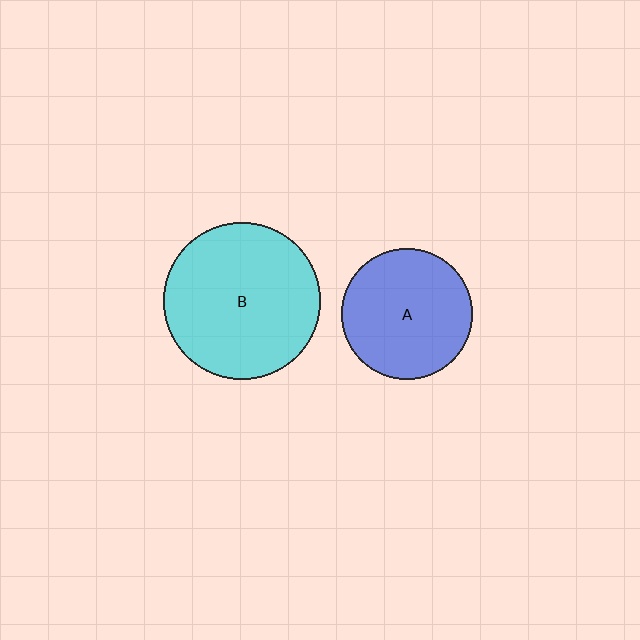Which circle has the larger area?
Circle B (cyan).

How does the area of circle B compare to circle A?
Approximately 1.4 times.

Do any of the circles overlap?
No, none of the circles overlap.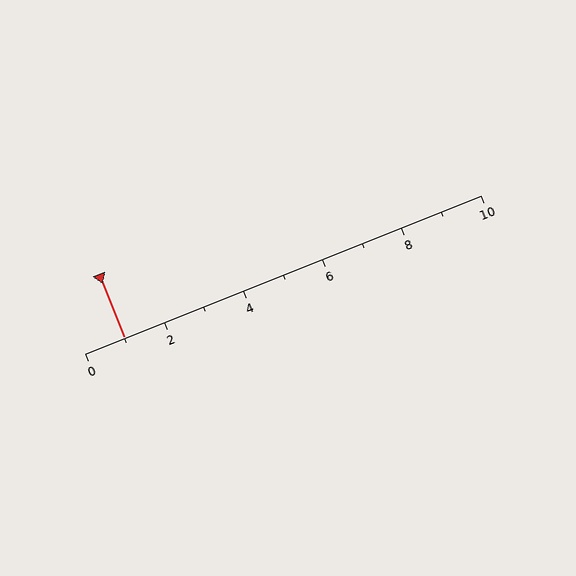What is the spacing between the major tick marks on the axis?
The major ticks are spaced 2 apart.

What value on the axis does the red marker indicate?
The marker indicates approximately 1.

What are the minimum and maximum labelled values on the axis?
The axis runs from 0 to 10.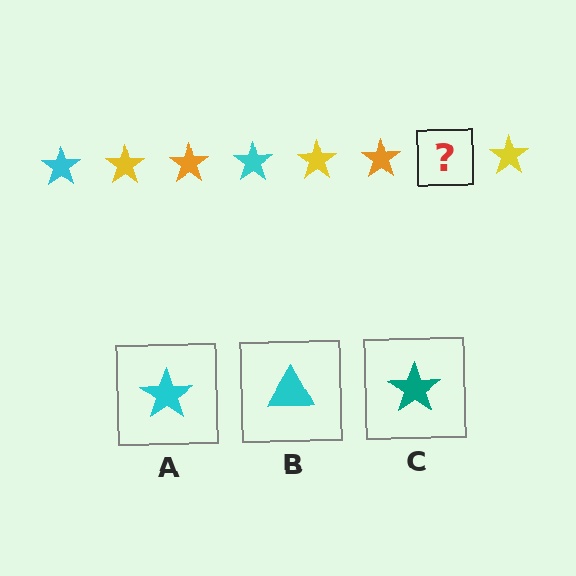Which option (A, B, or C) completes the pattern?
A.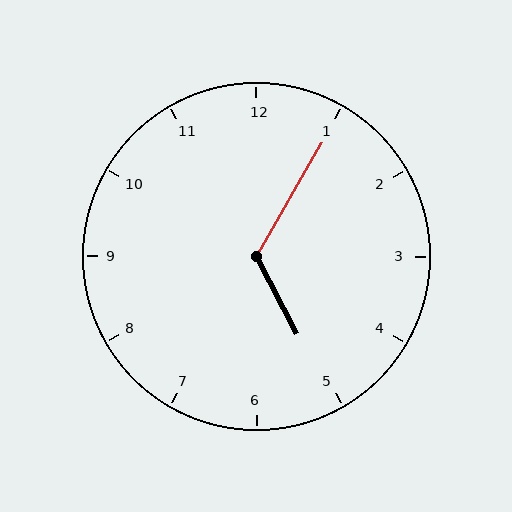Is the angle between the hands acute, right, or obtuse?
It is obtuse.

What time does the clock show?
5:05.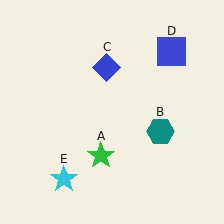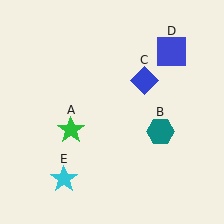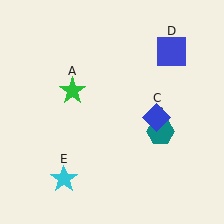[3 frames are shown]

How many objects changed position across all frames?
2 objects changed position: green star (object A), blue diamond (object C).